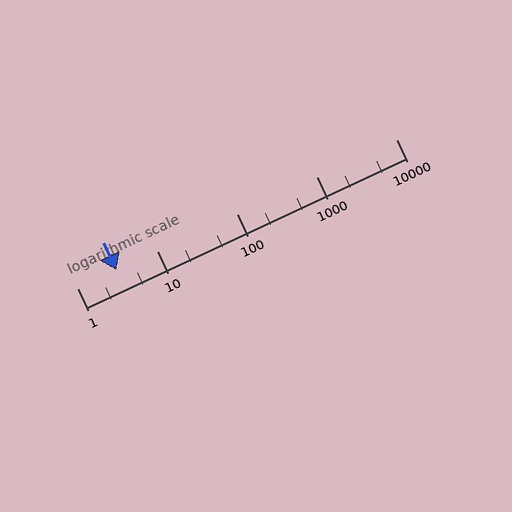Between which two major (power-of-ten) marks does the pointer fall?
The pointer is between 1 and 10.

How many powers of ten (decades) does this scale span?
The scale spans 4 decades, from 1 to 10000.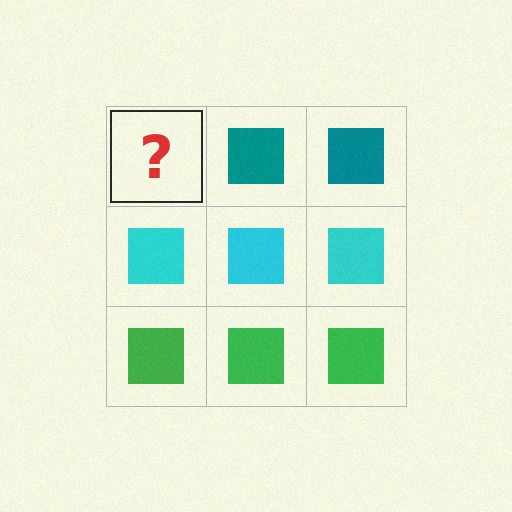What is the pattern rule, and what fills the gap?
The rule is that each row has a consistent color. The gap should be filled with a teal square.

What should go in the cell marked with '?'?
The missing cell should contain a teal square.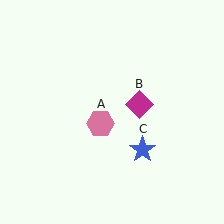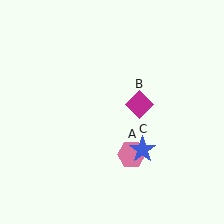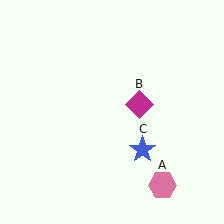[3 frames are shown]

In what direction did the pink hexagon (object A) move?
The pink hexagon (object A) moved down and to the right.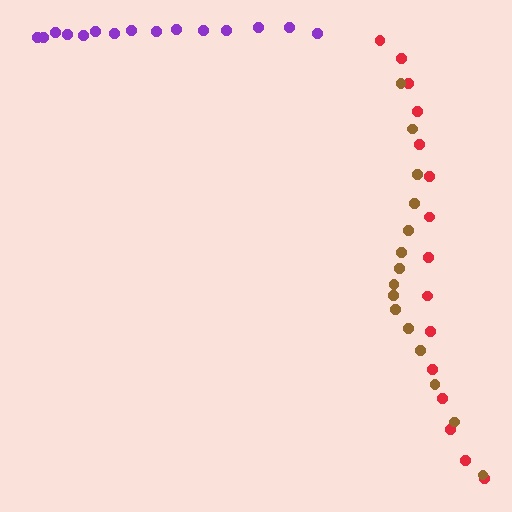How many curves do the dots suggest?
There are 3 distinct paths.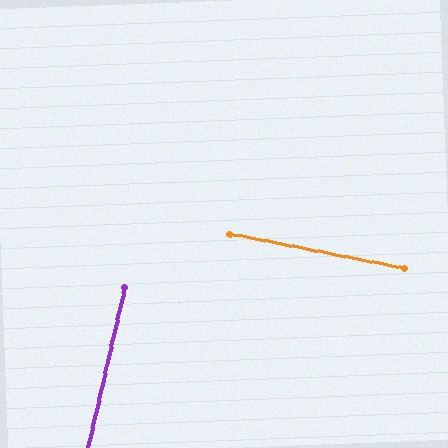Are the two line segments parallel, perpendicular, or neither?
Perpendicular — they meet at approximately 88°.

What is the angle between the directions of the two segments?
Approximately 88 degrees.